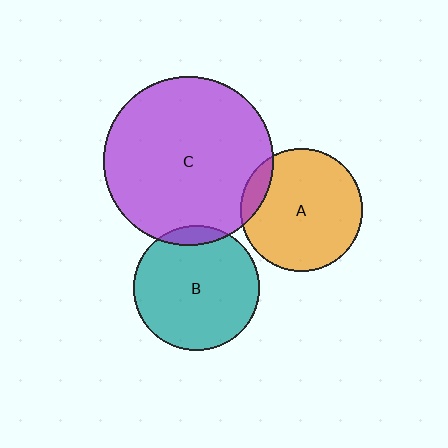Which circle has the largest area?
Circle C (purple).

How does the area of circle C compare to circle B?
Approximately 1.8 times.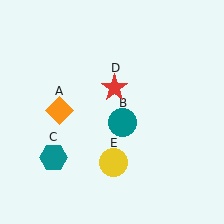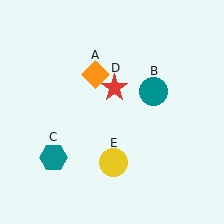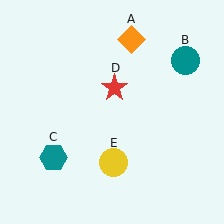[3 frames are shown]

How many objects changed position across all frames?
2 objects changed position: orange diamond (object A), teal circle (object B).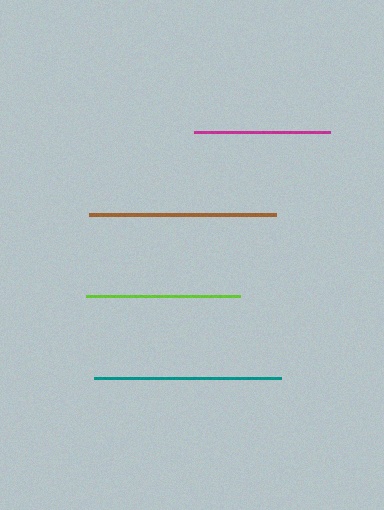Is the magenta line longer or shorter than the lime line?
The lime line is longer than the magenta line.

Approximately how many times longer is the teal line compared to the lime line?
The teal line is approximately 1.2 times the length of the lime line.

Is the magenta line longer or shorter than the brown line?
The brown line is longer than the magenta line.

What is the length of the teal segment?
The teal segment is approximately 188 pixels long.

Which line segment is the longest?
The teal line is the longest at approximately 188 pixels.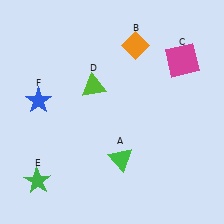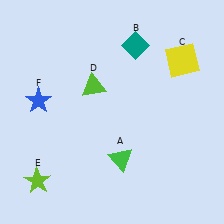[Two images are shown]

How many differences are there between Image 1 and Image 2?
There are 3 differences between the two images.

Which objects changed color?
B changed from orange to teal. C changed from magenta to yellow. E changed from green to lime.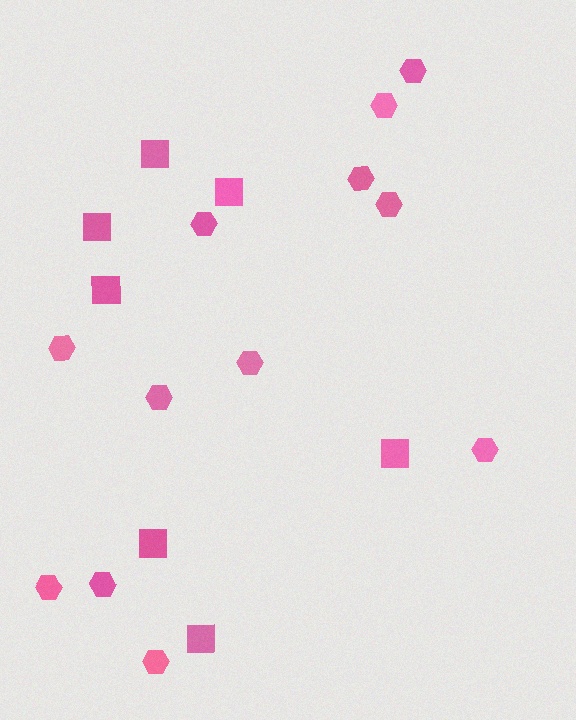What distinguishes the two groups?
There are 2 groups: one group of hexagons (12) and one group of squares (7).